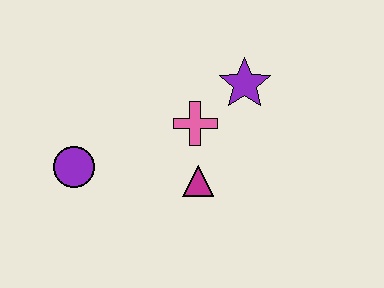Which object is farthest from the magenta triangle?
The purple circle is farthest from the magenta triangle.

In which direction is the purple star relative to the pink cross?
The purple star is to the right of the pink cross.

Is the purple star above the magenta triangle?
Yes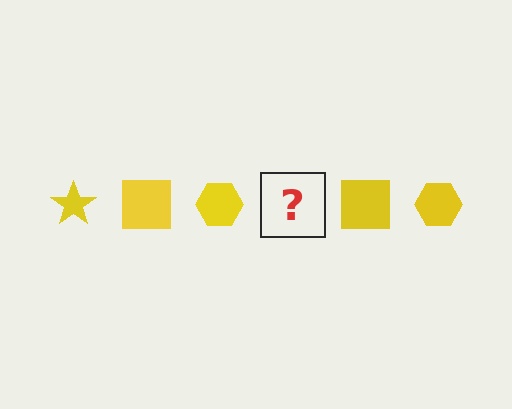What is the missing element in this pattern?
The missing element is a yellow star.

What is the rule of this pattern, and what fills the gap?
The rule is that the pattern cycles through star, square, hexagon shapes in yellow. The gap should be filled with a yellow star.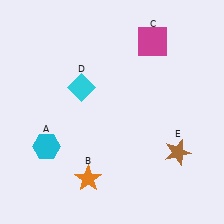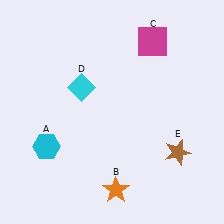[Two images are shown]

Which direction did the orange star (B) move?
The orange star (B) moved right.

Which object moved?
The orange star (B) moved right.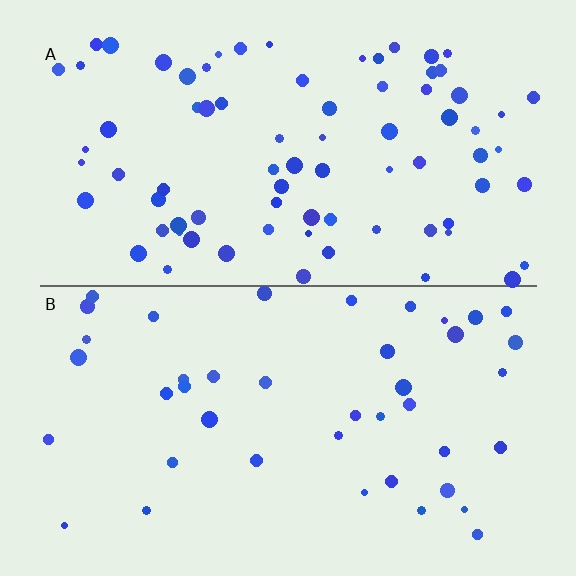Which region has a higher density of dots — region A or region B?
A (the top).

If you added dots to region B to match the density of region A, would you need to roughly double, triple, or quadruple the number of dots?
Approximately double.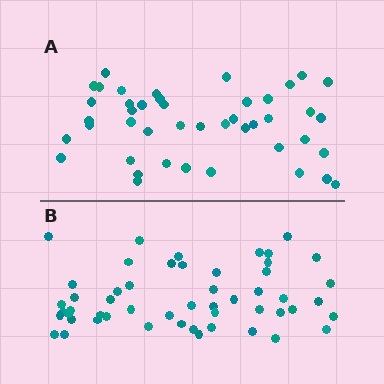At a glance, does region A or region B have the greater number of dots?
Region B (the bottom region) has more dots.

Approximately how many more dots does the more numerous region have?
Region B has roughly 8 or so more dots than region A.